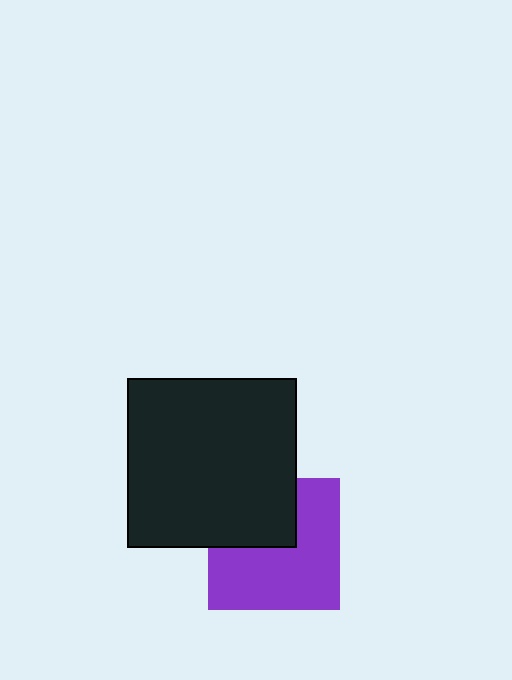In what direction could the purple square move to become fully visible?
The purple square could move down. That would shift it out from behind the black square entirely.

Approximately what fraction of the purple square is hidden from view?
Roughly 36% of the purple square is hidden behind the black square.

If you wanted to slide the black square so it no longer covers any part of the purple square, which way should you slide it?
Slide it up — that is the most direct way to separate the two shapes.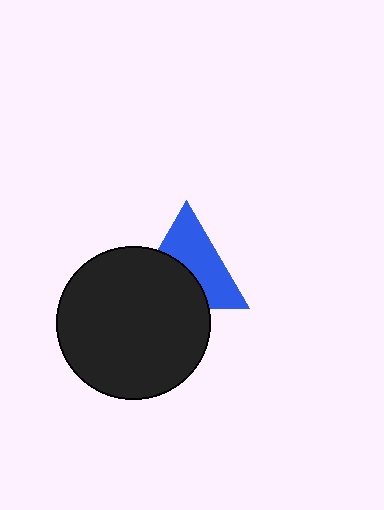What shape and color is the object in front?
The object in front is a black circle.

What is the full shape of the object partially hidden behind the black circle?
The partially hidden object is a blue triangle.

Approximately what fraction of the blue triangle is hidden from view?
Roughly 45% of the blue triangle is hidden behind the black circle.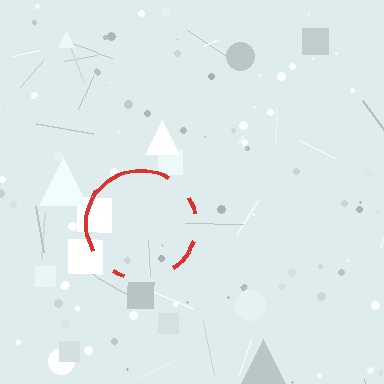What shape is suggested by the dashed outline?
The dashed outline suggests a circle.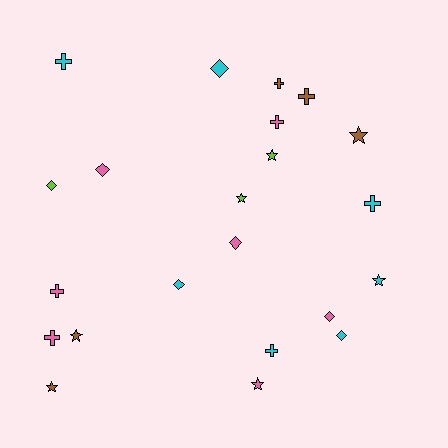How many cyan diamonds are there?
There are 3 cyan diamonds.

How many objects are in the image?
There are 22 objects.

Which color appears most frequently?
Pink, with 7 objects.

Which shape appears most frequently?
Cross, with 8 objects.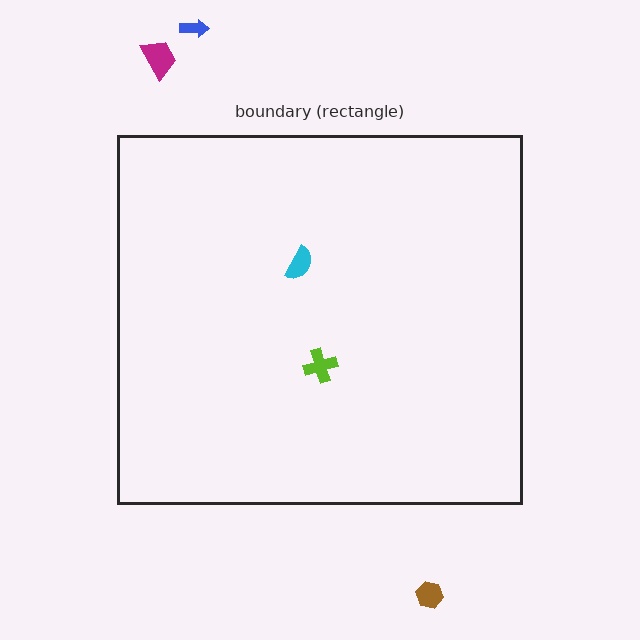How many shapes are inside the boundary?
2 inside, 3 outside.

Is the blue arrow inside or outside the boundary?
Outside.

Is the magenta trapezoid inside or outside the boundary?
Outside.